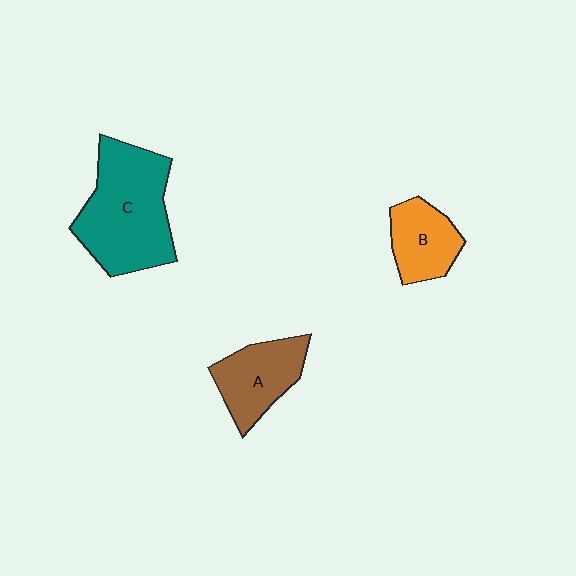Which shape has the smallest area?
Shape B (orange).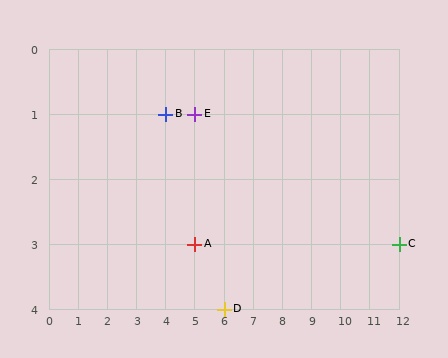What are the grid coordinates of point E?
Point E is at grid coordinates (5, 1).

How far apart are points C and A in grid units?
Points C and A are 7 columns apart.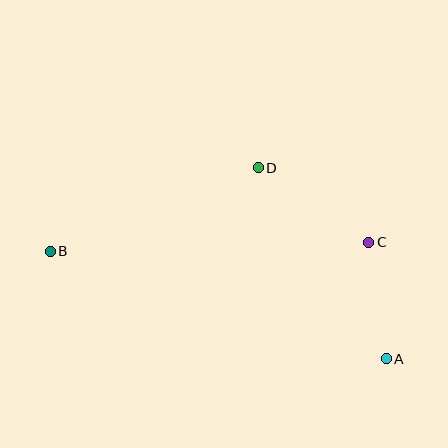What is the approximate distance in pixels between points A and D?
The distance between A and D is approximately 230 pixels.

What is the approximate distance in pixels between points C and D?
The distance between C and D is approximately 133 pixels.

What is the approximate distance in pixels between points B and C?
The distance between B and C is approximately 319 pixels.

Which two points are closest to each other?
Points A and C are closest to each other.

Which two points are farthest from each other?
Points A and B are farthest from each other.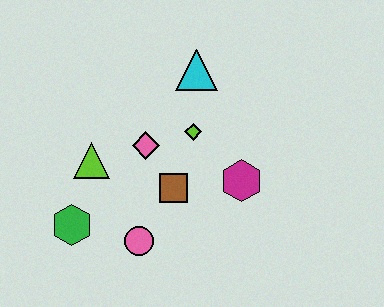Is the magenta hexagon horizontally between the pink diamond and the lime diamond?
No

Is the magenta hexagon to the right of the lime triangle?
Yes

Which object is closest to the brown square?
The pink diamond is closest to the brown square.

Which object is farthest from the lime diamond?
The green hexagon is farthest from the lime diamond.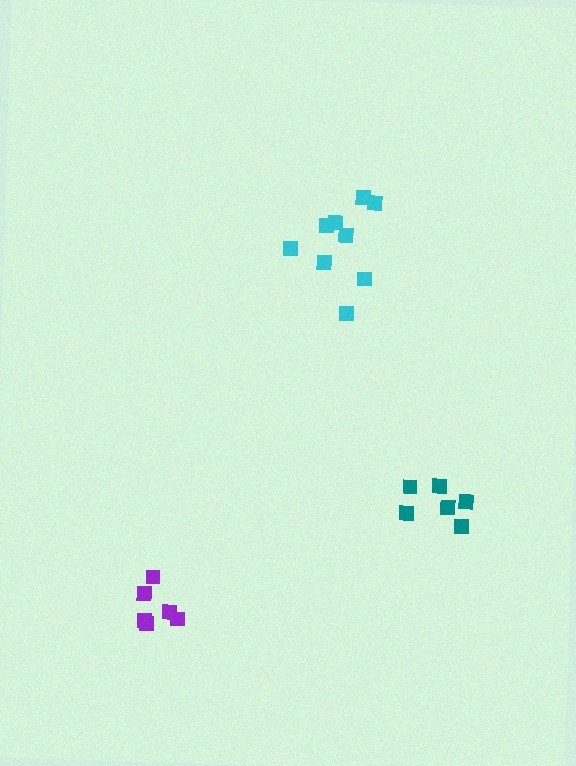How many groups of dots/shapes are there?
There are 3 groups.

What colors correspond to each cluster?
The clusters are colored: cyan, purple, teal.